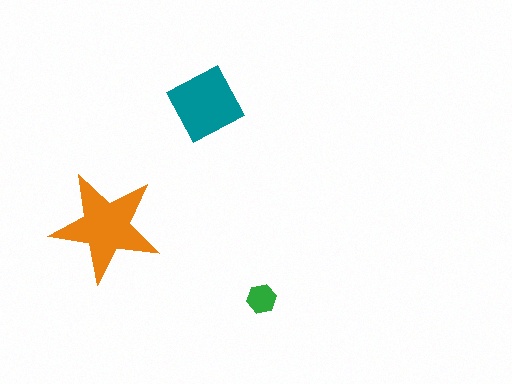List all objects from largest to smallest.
The orange star, the teal diamond, the green hexagon.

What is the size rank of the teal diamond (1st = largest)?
2nd.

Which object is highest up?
The teal diamond is topmost.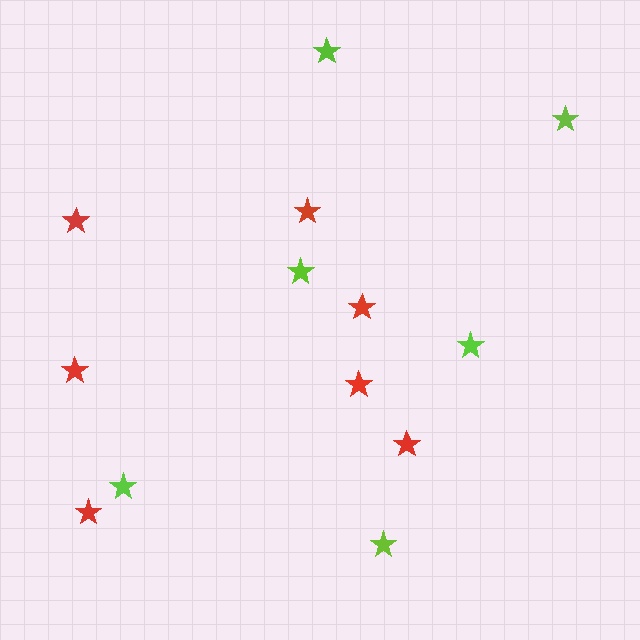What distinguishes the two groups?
There are 2 groups: one group of red stars (7) and one group of lime stars (6).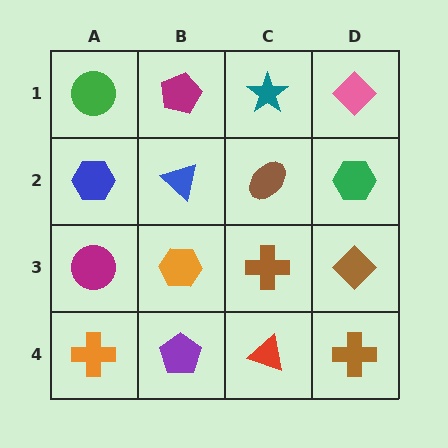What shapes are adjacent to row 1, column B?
A blue triangle (row 2, column B), a green circle (row 1, column A), a teal star (row 1, column C).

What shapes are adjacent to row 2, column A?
A green circle (row 1, column A), a magenta circle (row 3, column A), a blue triangle (row 2, column B).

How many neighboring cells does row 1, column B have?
3.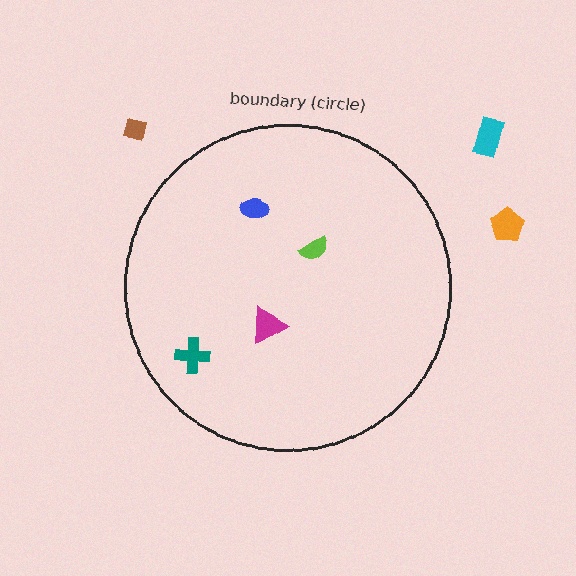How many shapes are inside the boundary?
4 inside, 3 outside.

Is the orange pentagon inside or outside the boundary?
Outside.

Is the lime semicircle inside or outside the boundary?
Inside.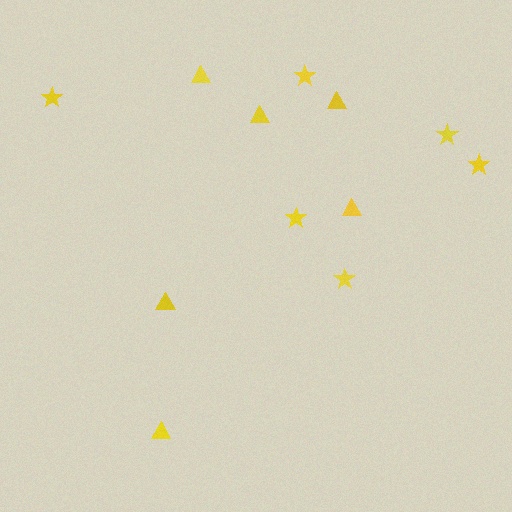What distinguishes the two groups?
There are 2 groups: one group of stars (6) and one group of triangles (6).